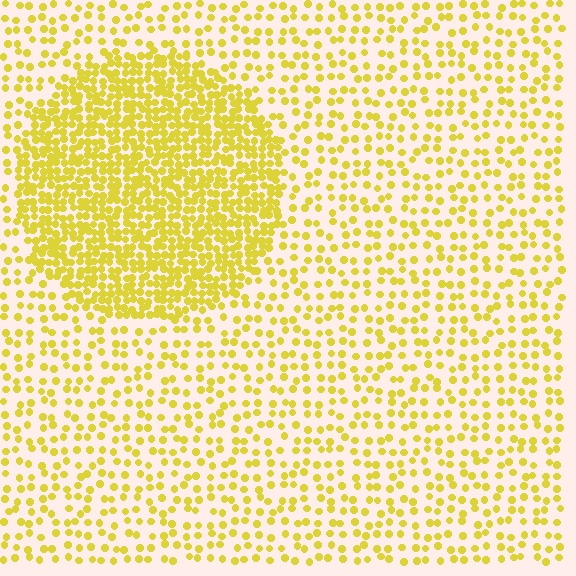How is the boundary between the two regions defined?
The boundary is defined by a change in element density (approximately 2.5x ratio). All elements are the same color, size, and shape.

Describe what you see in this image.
The image contains small yellow elements arranged at two different densities. A circle-shaped region is visible where the elements are more densely packed than the surrounding area.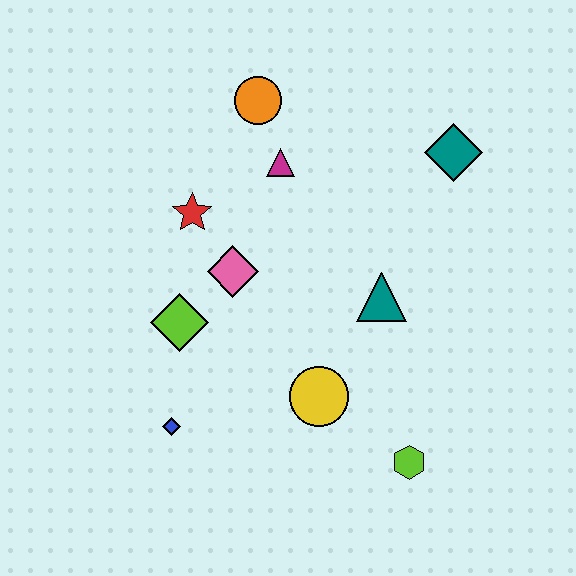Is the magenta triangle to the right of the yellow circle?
No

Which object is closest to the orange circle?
The magenta triangle is closest to the orange circle.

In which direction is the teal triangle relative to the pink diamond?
The teal triangle is to the right of the pink diamond.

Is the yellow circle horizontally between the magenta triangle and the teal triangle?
Yes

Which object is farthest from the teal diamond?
The blue diamond is farthest from the teal diamond.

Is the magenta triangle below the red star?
No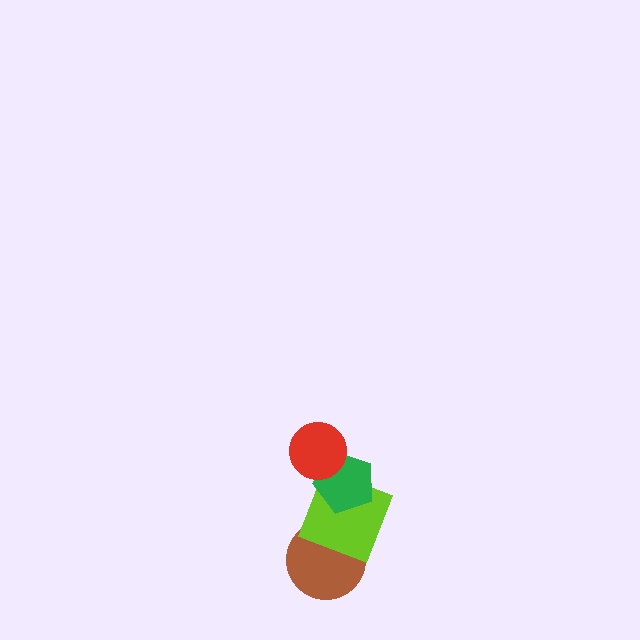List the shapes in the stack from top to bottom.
From top to bottom: the red circle, the green pentagon, the lime square, the brown circle.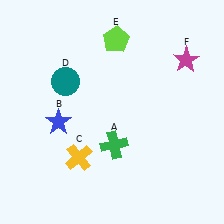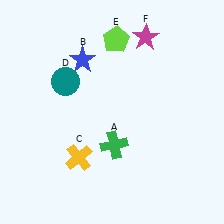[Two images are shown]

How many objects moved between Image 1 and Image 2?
2 objects moved between the two images.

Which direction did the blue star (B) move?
The blue star (B) moved up.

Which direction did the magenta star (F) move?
The magenta star (F) moved left.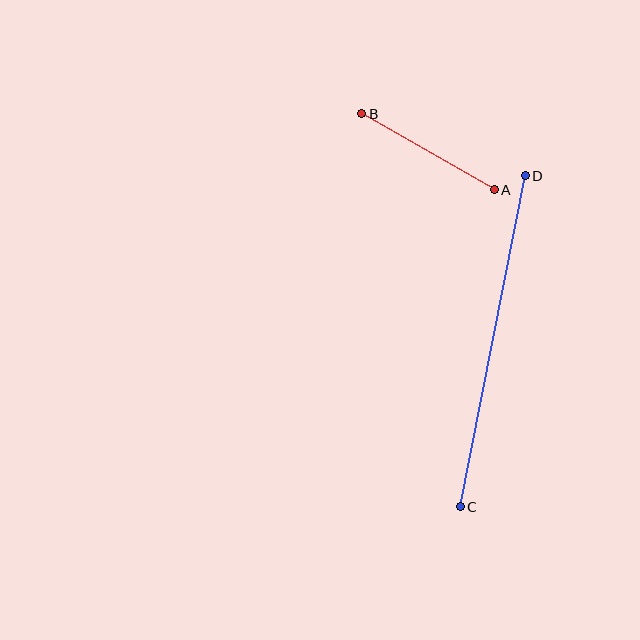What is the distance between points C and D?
The distance is approximately 337 pixels.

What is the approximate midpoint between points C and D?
The midpoint is at approximately (493, 341) pixels.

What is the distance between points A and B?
The distance is approximately 152 pixels.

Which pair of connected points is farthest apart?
Points C and D are farthest apart.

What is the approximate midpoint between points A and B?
The midpoint is at approximately (428, 152) pixels.